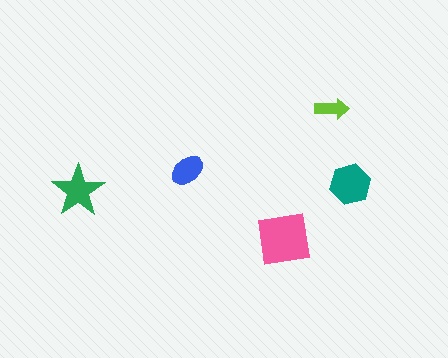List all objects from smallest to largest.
The lime arrow, the blue ellipse, the green star, the teal hexagon, the pink square.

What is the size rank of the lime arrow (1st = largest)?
5th.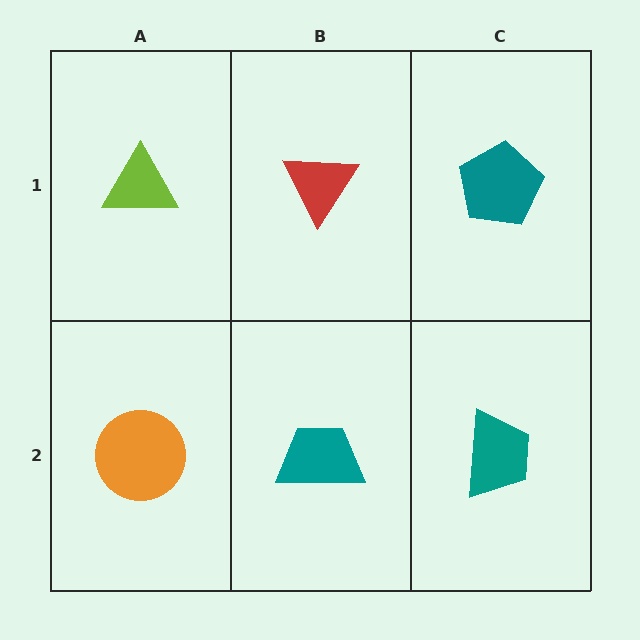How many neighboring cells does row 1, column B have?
3.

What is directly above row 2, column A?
A lime triangle.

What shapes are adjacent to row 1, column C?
A teal trapezoid (row 2, column C), a red triangle (row 1, column B).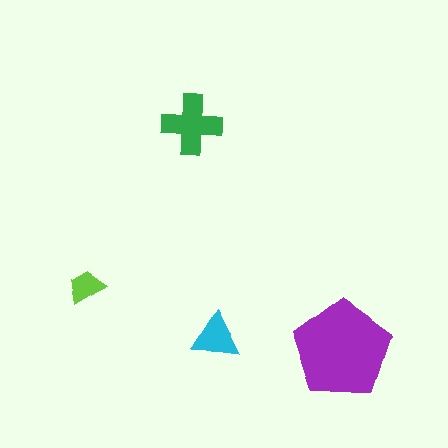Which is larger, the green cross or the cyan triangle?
The green cross.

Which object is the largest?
The purple pentagon.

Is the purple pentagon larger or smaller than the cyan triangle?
Larger.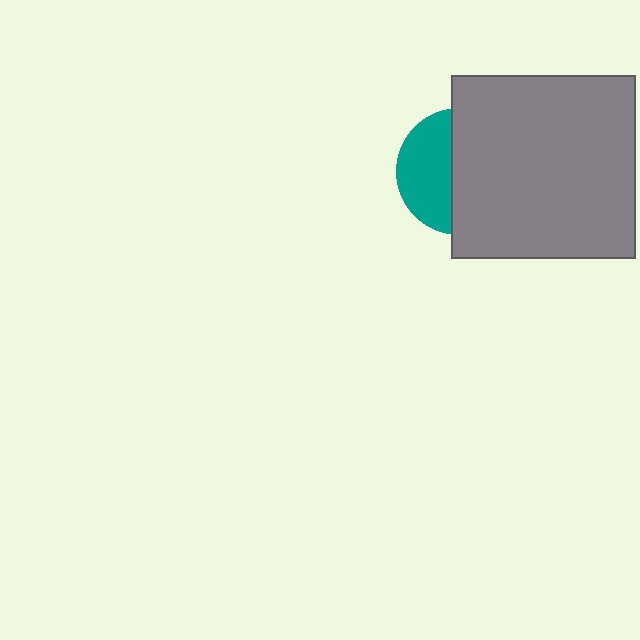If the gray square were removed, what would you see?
You would see the complete teal circle.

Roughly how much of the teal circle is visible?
A small part of it is visible (roughly 42%).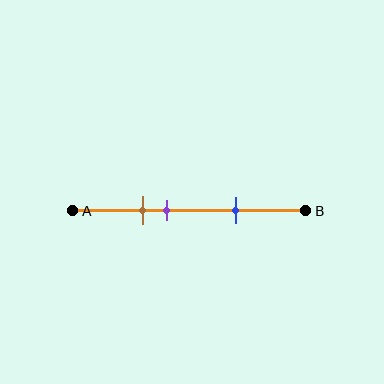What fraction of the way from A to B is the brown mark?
The brown mark is approximately 30% (0.3) of the way from A to B.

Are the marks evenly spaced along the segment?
No, the marks are not evenly spaced.